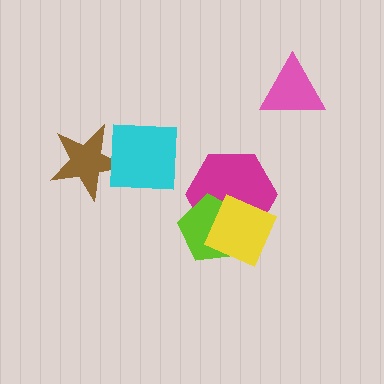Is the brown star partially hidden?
Yes, it is partially covered by another shape.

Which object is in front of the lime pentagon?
The yellow square is in front of the lime pentagon.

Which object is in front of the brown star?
The cyan square is in front of the brown star.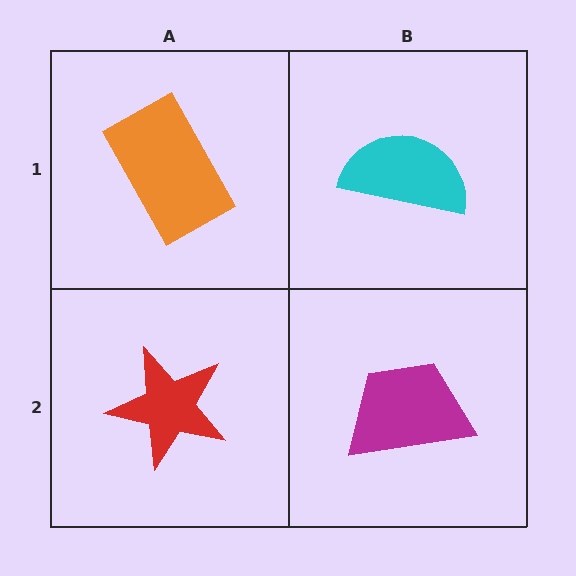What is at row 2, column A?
A red star.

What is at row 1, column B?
A cyan semicircle.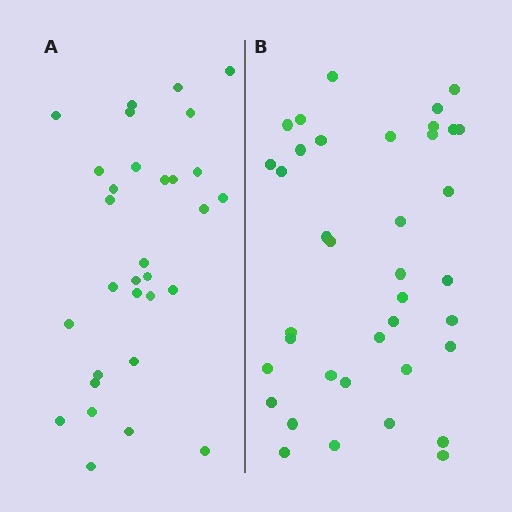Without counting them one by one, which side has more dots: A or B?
Region B (the right region) has more dots.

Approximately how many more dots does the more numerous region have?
Region B has roughly 8 or so more dots than region A.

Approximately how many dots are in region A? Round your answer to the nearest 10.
About 30 dots. (The exact count is 31, which rounds to 30.)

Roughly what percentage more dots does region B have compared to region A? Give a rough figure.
About 25% more.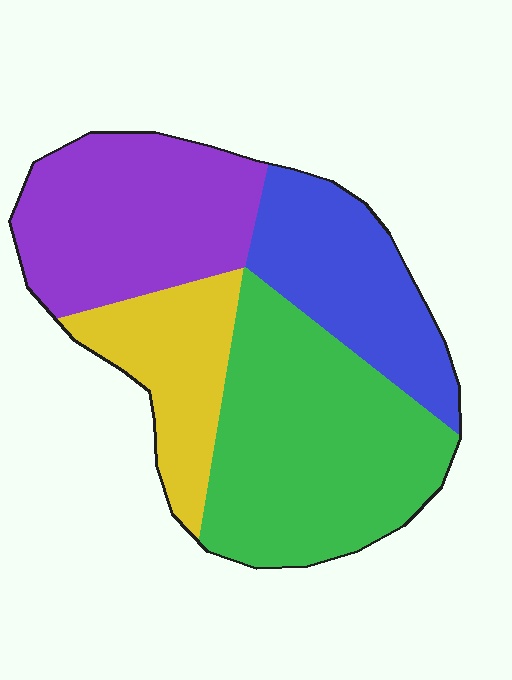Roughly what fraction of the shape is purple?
Purple covers around 25% of the shape.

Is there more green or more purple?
Green.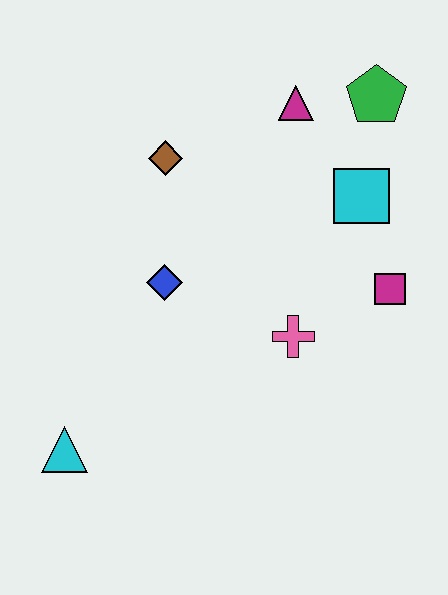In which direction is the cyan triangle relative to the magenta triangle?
The cyan triangle is below the magenta triangle.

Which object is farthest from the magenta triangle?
The cyan triangle is farthest from the magenta triangle.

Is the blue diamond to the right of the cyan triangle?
Yes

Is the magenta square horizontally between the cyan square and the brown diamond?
No